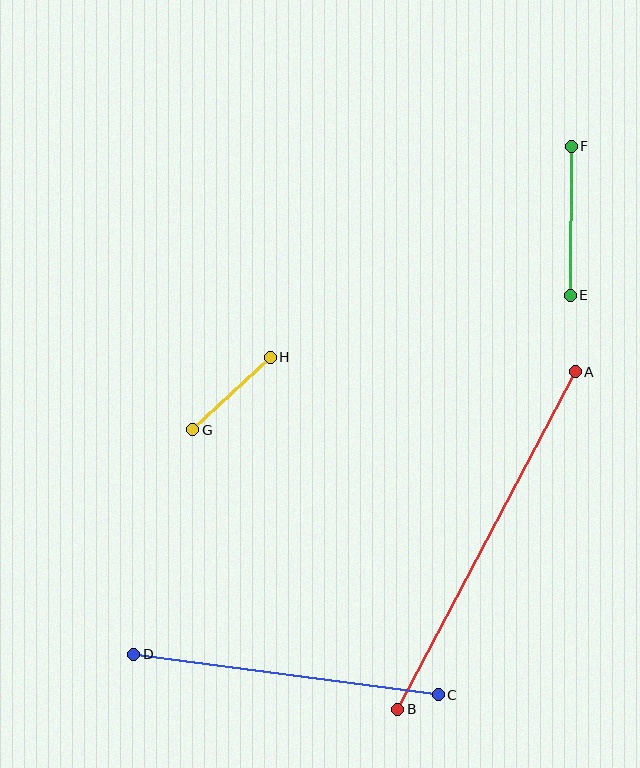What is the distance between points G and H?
The distance is approximately 106 pixels.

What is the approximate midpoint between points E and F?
The midpoint is at approximately (571, 221) pixels.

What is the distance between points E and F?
The distance is approximately 149 pixels.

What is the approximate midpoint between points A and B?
The midpoint is at approximately (487, 540) pixels.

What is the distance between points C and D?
The distance is approximately 307 pixels.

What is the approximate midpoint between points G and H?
The midpoint is at approximately (231, 393) pixels.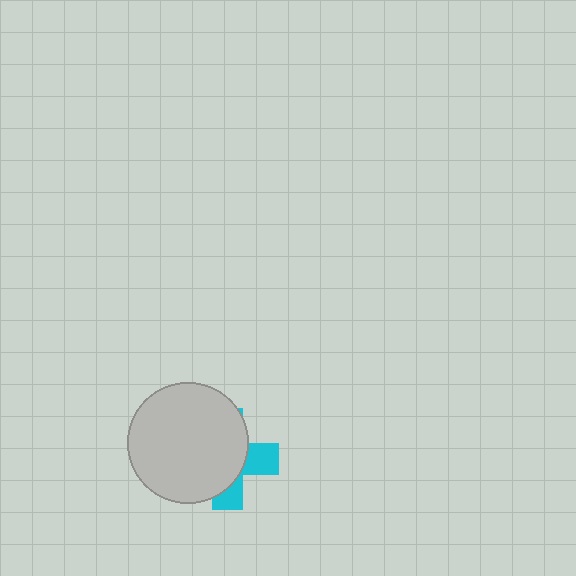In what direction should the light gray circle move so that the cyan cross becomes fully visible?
The light gray circle should move left. That is the shortest direction to clear the overlap and leave the cyan cross fully visible.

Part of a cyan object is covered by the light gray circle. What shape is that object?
It is a cross.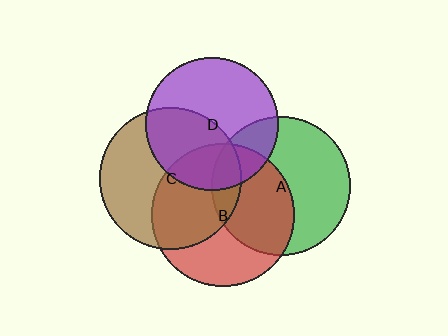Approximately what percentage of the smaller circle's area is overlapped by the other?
Approximately 45%.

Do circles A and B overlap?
Yes.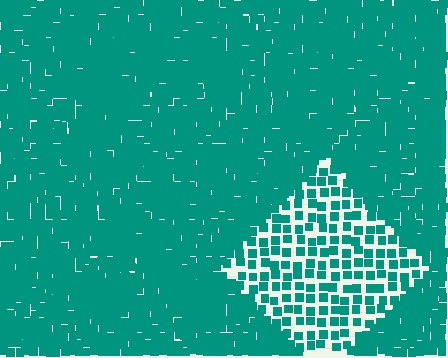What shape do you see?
I see a diamond.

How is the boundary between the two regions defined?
The boundary is defined by a change in element density (approximately 2.4x ratio). All elements are the same color, size, and shape.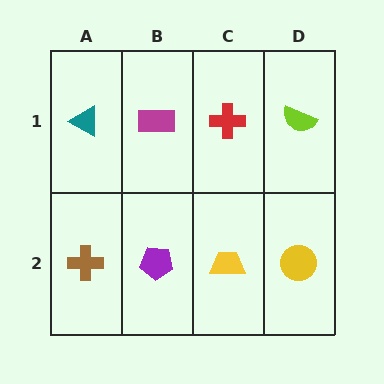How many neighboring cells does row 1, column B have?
3.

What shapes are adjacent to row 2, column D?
A lime semicircle (row 1, column D), a yellow trapezoid (row 2, column C).